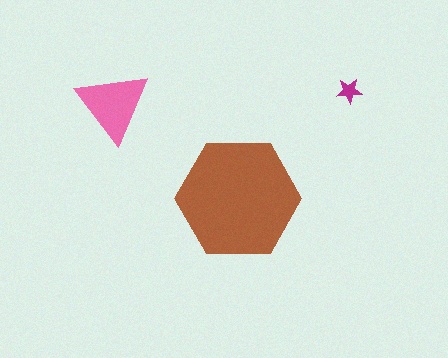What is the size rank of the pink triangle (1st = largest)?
2nd.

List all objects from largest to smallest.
The brown hexagon, the pink triangle, the magenta star.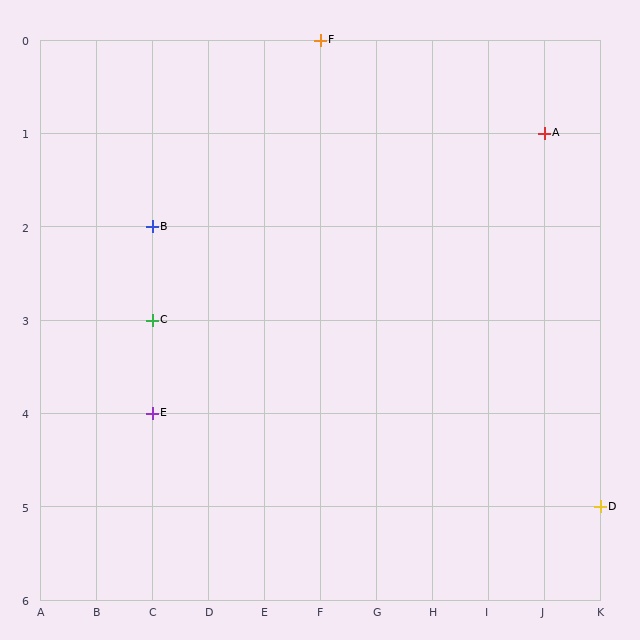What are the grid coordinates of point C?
Point C is at grid coordinates (C, 3).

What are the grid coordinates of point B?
Point B is at grid coordinates (C, 2).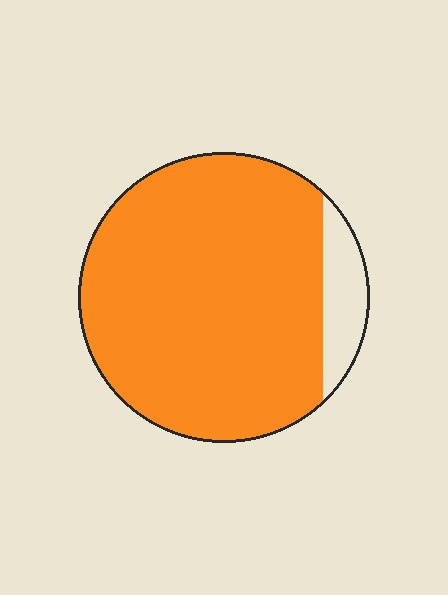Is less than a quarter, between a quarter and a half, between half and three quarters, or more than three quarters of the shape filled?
More than three quarters.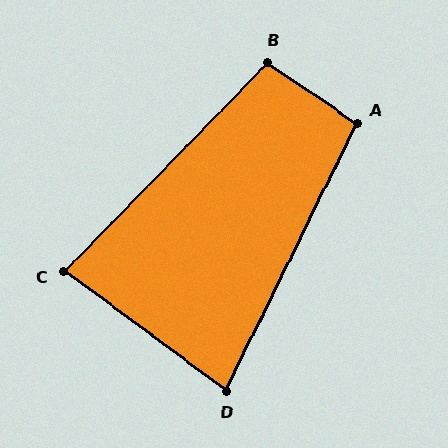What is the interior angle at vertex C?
Approximately 82 degrees (acute).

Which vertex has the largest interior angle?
B, at approximately 100 degrees.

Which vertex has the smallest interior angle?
D, at approximately 80 degrees.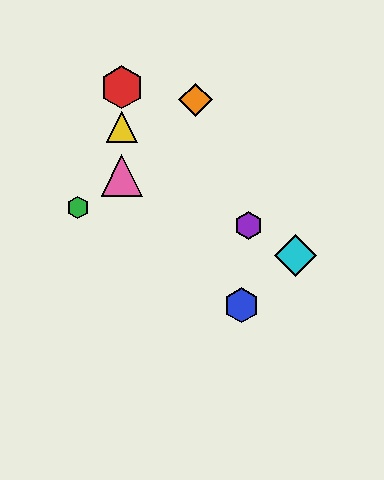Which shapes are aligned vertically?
The red hexagon, the yellow triangle, the pink triangle are aligned vertically.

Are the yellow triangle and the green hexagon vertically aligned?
No, the yellow triangle is at x≈122 and the green hexagon is at x≈78.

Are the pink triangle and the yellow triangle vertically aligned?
Yes, both are at x≈122.